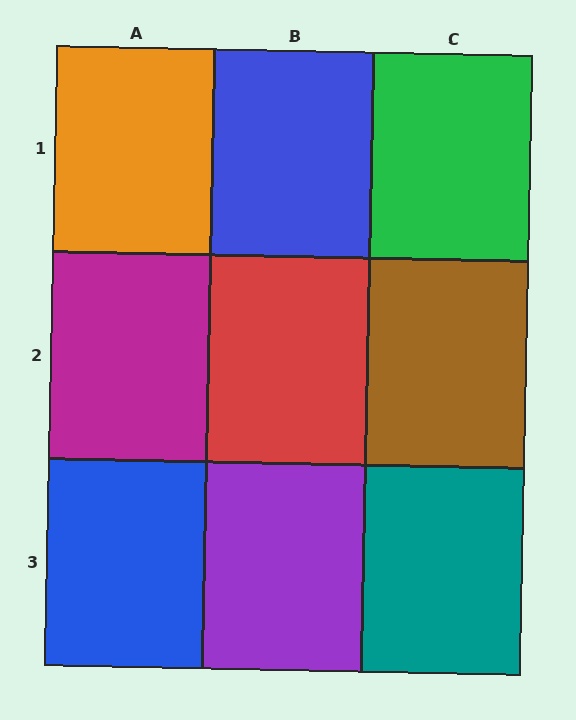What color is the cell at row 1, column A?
Orange.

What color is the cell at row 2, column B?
Red.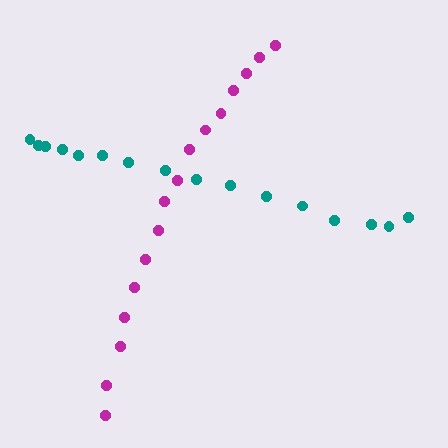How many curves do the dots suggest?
There are 2 distinct paths.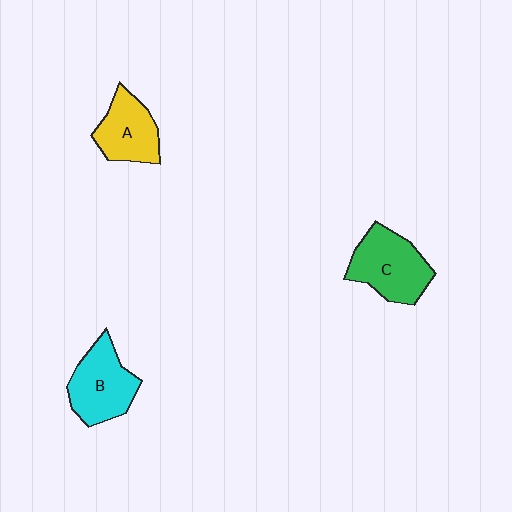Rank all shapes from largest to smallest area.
From largest to smallest: C (green), B (cyan), A (yellow).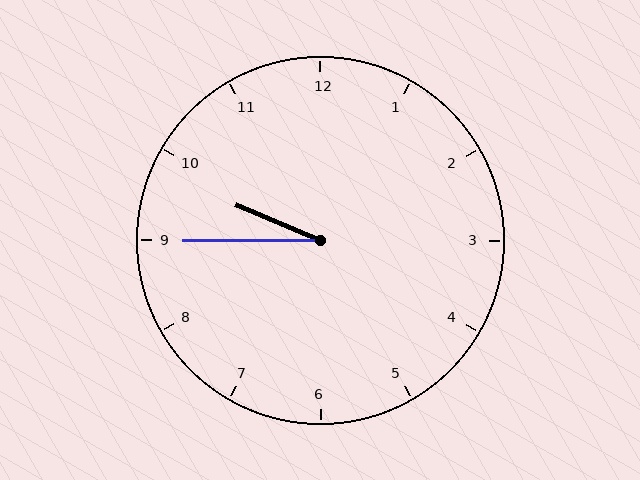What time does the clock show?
9:45.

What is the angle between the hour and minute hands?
Approximately 22 degrees.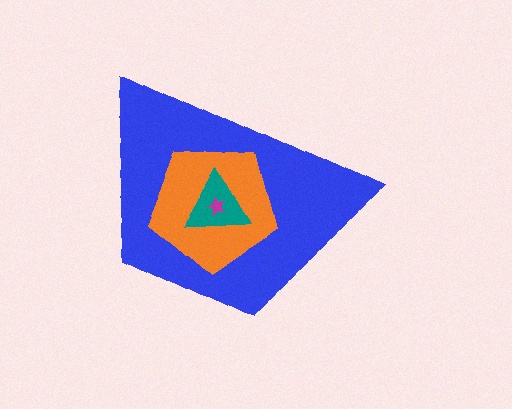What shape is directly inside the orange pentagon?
The teal triangle.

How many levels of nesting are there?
4.